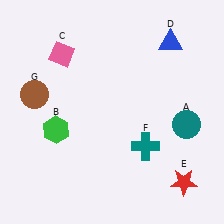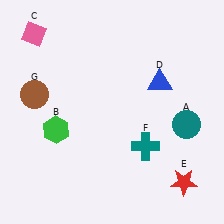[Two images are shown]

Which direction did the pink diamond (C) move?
The pink diamond (C) moved left.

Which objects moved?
The objects that moved are: the pink diamond (C), the blue triangle (D).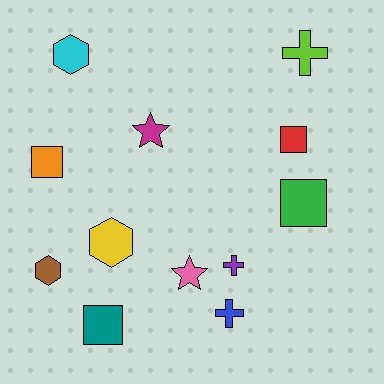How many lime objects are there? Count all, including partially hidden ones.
There is 1 lime object.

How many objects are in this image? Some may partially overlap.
There are 12 objects.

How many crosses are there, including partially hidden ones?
There are 3 crosses.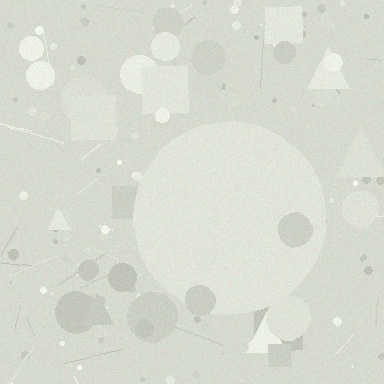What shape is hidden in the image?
A circle is hidden in the image.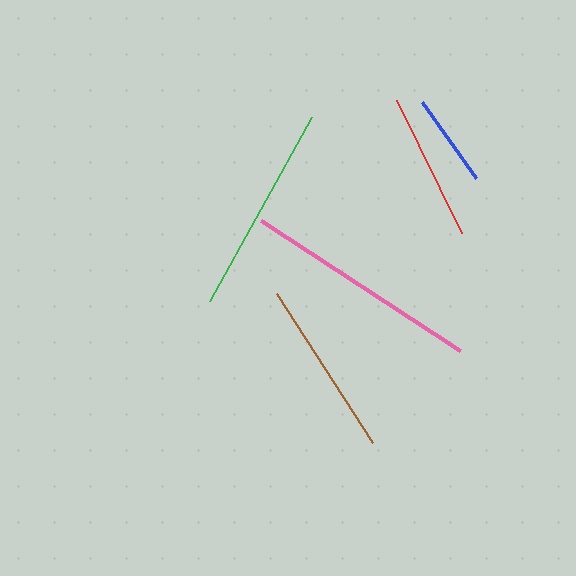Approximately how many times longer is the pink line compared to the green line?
The pink line is approximately 1.1 times the length of the green line.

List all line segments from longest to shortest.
From longest to shortest: pink, green, brown, red, blue.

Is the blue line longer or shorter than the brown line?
The brown line is longer than the blue line.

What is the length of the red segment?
The red segment is approximately 148 pixels long.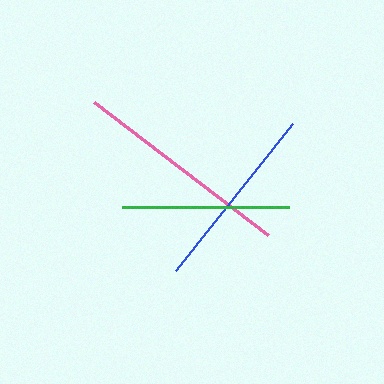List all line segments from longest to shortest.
From longest to shortest: pink, blue, green.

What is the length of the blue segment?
The blue segment is approximately 188 pixels long.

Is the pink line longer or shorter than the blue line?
The pink line is longer than the blue line.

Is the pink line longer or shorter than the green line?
The pink line is longer than the green line.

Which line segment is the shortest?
The green line is the shortest at approximately 167 pixels.